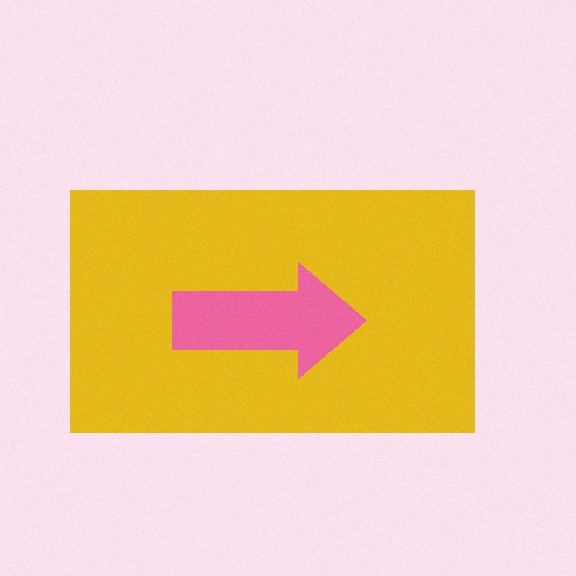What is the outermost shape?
The yellow rectangle.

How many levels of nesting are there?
2.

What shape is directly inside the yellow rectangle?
The pink arrow.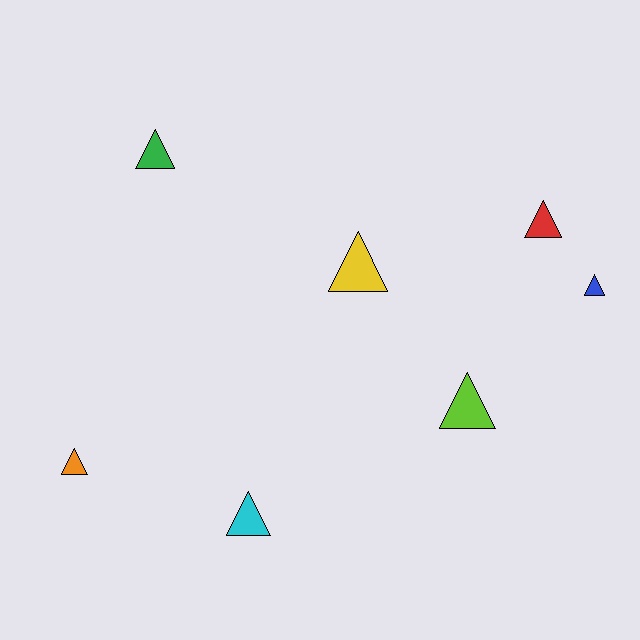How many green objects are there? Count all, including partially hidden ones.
There is 1 green object.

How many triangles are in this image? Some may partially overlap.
There are 7 triangles.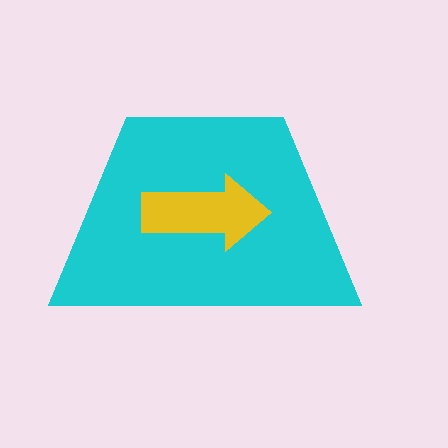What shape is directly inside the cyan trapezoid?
The yellow arrow.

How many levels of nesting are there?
2.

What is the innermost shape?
The yellow arrow.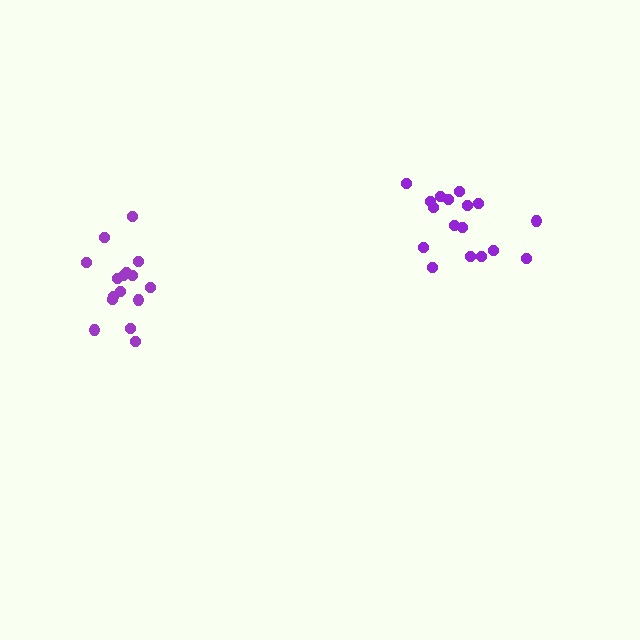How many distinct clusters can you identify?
There are 2 distinct clusters.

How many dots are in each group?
Group 1: 16 dots, Group 2: 17 dots (33 total).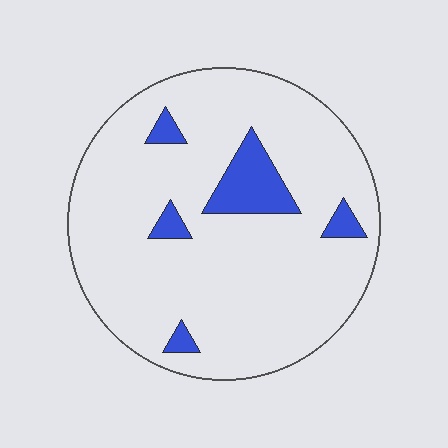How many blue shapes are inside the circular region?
5.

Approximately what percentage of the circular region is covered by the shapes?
Approximately 10%.